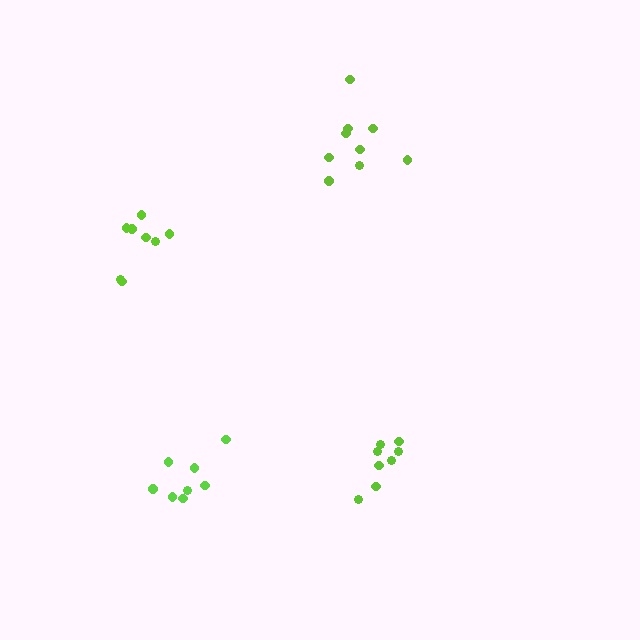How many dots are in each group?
Group 1: 8 dots, Group 2: 8 dots, Group 3: 8 dots, Group 4: 9 dots (33 total).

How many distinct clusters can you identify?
There are 4 distinct clusters.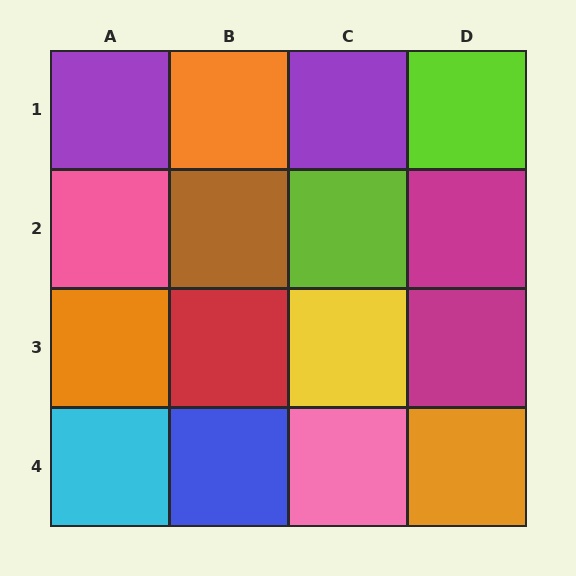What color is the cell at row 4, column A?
Cyan.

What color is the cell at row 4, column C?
Pink.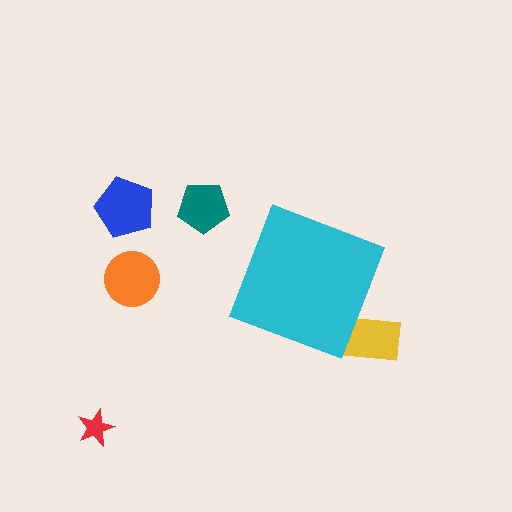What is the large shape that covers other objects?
A cyan diamond.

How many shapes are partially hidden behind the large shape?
1 shape is partially hidden.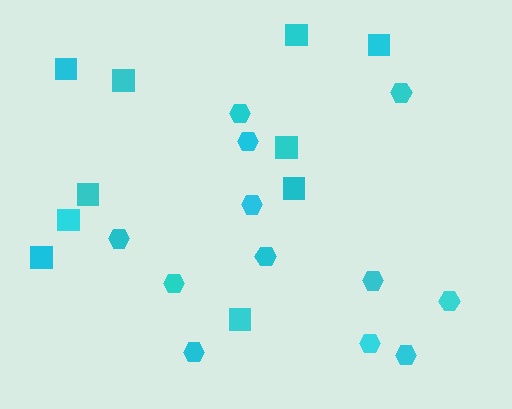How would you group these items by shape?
There are 2 groups: one group of hexagons (12) and one group of squares (10).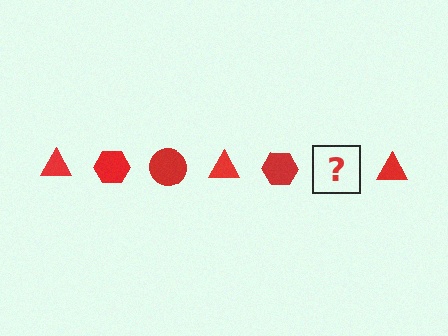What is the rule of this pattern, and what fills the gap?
The rule is that the pattern cycles through triangle, hexagon, circle shapes in red. The gap should be filled with a red circle.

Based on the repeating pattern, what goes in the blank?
The blank should be a red circle.